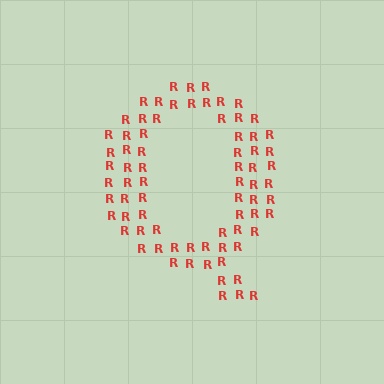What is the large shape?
The large shape is the letter Q.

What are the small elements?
The small elements are letter R's.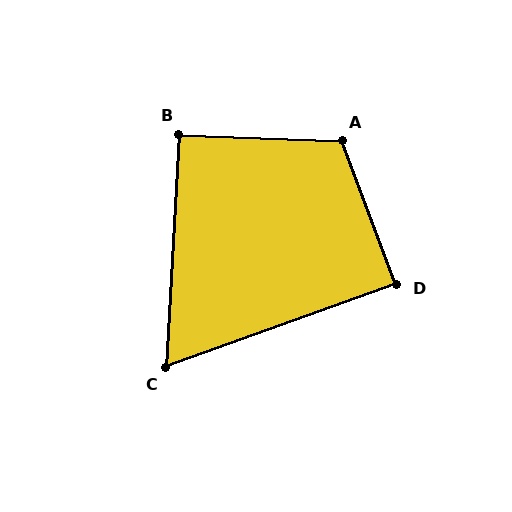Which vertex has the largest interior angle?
A, at approximately 113 degrees.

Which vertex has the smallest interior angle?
C, at approximately 67 degrees.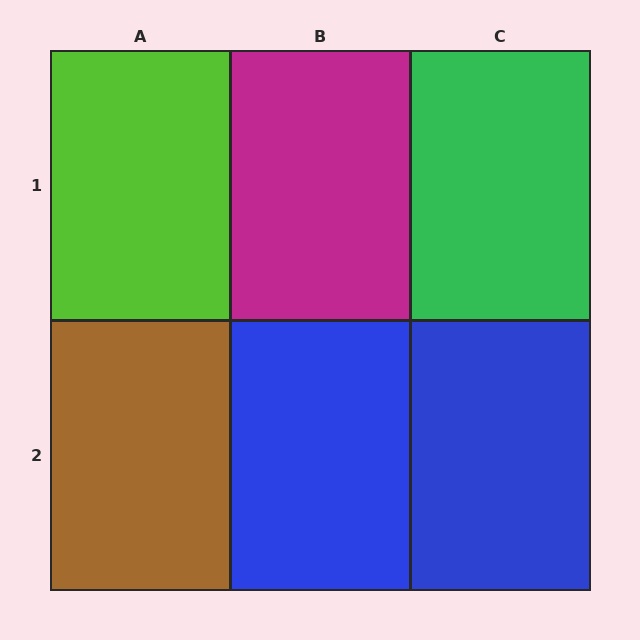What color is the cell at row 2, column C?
Blue.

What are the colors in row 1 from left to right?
Lime, magenta, green.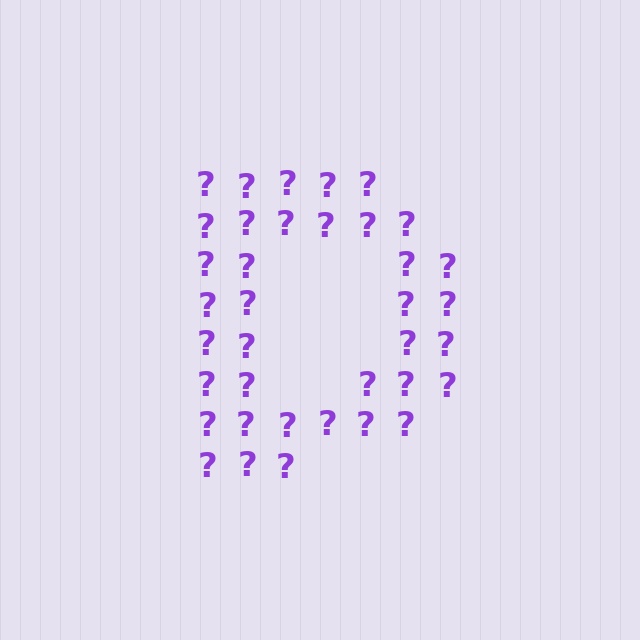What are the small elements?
The small elements are question marks.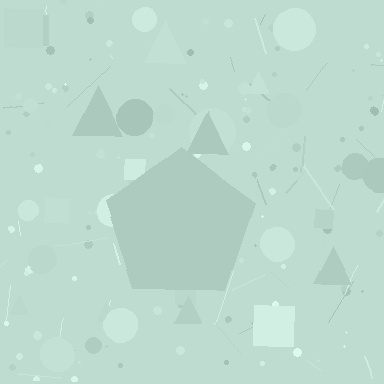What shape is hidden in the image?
A pentagon is hidden in the image.